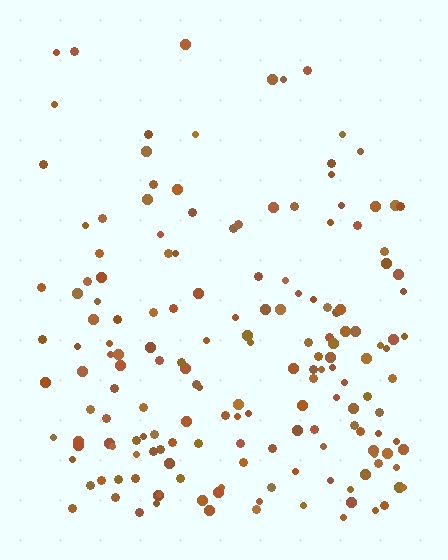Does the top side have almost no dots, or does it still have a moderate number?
Still a moderate number, just noticeably fewer than the bottom.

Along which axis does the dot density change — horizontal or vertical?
Vertical.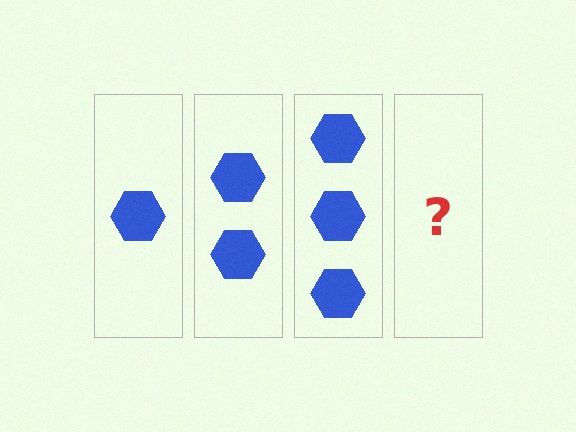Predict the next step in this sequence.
The next step is 4 hexagons.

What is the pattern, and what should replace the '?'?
The pattern is that each step adds one more hexagon. The '?' should be 4 hexagons.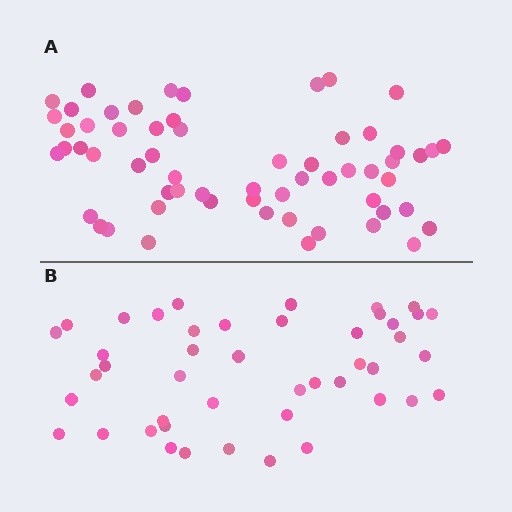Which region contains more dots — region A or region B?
Region A (the top region) has more dots.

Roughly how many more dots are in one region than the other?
Region A has approximately 15 more dots than region B.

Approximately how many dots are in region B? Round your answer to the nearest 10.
About 40 dots. (The exact count is 45, which rounds to 40.)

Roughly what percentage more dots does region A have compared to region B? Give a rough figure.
About 35% more.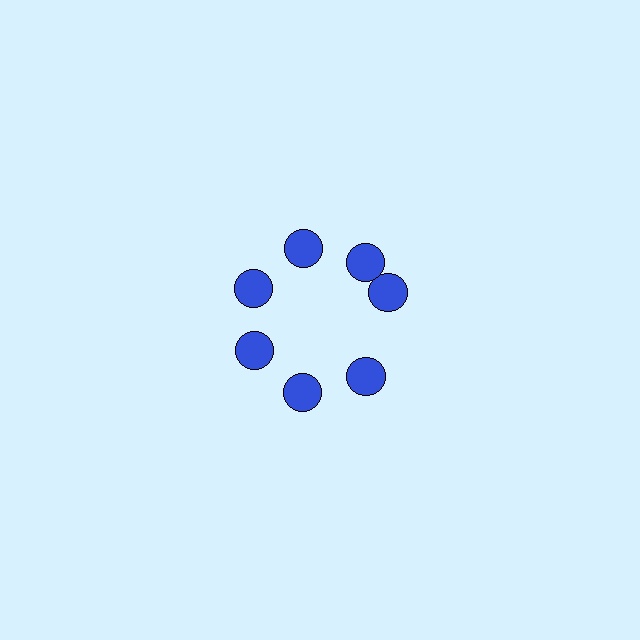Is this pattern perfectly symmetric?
No. The 7 blue circles are arranged in a ring, but one element near the 3 o'clock position is rotated out of alignment along the ring, breaking the 7-fold rotational symmetry.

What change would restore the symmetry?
The symmetry would be restored by rotating it back into even spacing with its neighbors so that all 7 circles sit at equal angles and equal distance from the center.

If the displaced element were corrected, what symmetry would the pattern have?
It would have 7-fold rotational symmetry — the pattern would map onto itself every 51 degrees.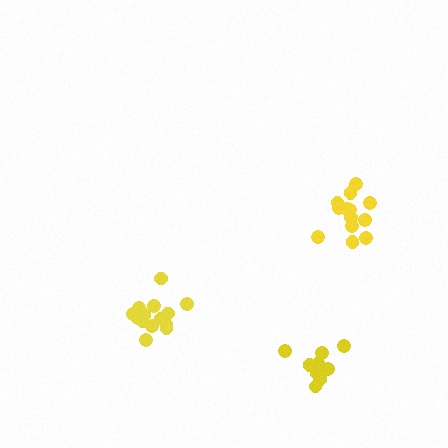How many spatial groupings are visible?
There are 3 spatial groupings.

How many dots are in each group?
Group 1: 14 dots, Group 2: 13 dots, Group 3: 10 dots (37 total).